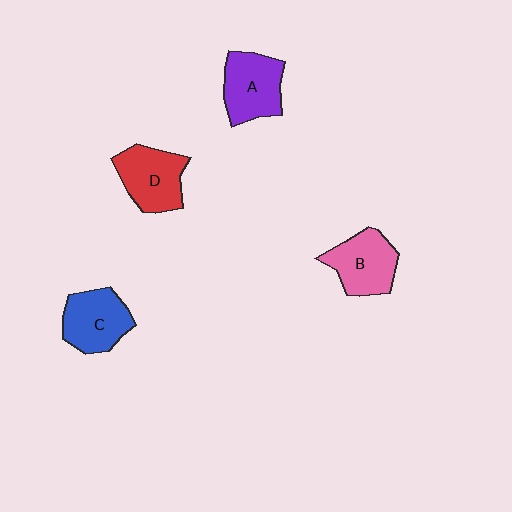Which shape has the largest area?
Shape A (purple).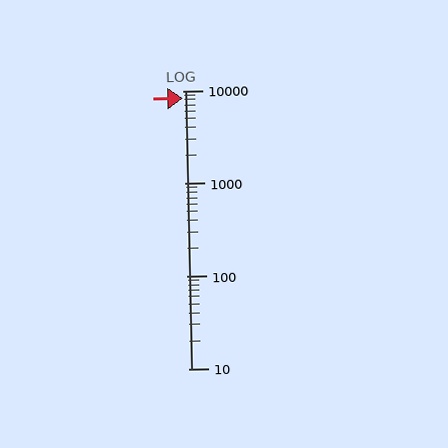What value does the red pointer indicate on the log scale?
The pointer indicates approximately 8200.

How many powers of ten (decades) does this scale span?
The scale spans 3 decades, from 10 to 10000.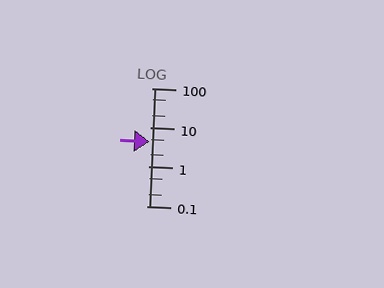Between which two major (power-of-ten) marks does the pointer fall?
The pointer is between 1 and 10.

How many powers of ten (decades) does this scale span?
The scale spans 3 decades, from 0.1 to 100.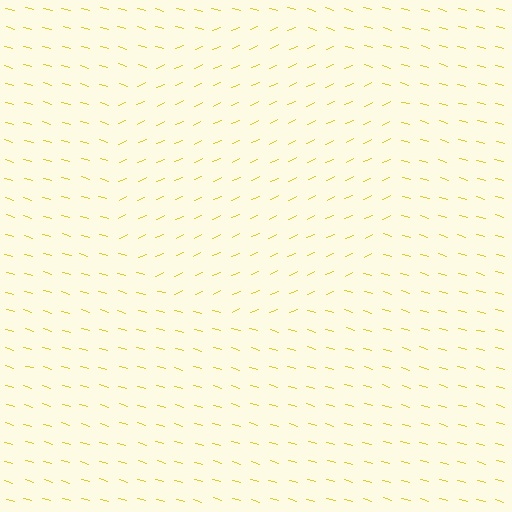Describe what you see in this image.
The image is filled with small yellow line segments. A circle region in the image has lines oriented differently from the surrounding lines, creating a visible texture boundary.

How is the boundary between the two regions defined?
The boundary is defined purely by a change in line orientation (approximately 40 degrees difference). All lines are the same color and thickness.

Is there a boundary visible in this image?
Yes, there is a texture boundary formed by a change in line orientation.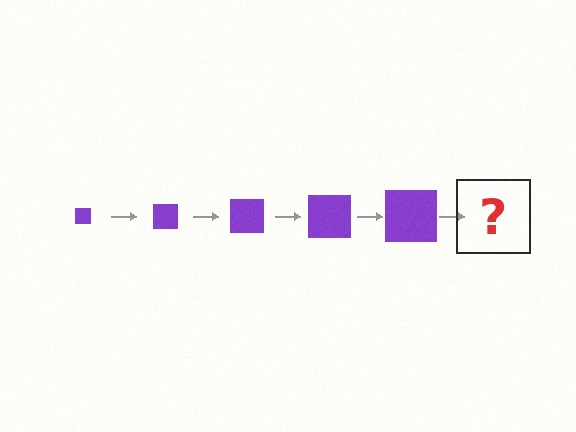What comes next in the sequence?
The next element should be a purple square, larger than the previous one.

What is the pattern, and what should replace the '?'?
The pattern is that the square gets progressively larger each step. The '?' should be a purple square, larger than the previous one.